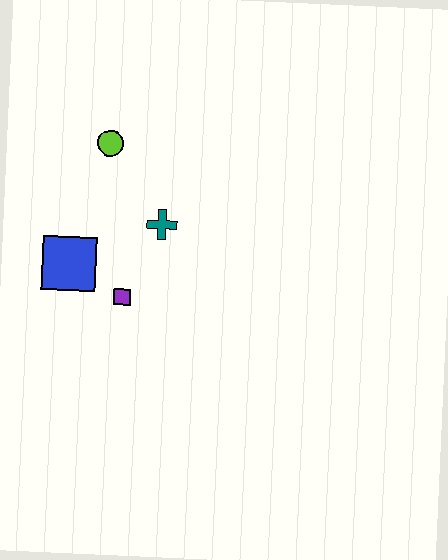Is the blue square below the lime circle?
Yes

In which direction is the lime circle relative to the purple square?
The lime circle is above the purple square.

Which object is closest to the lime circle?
The teal cross is closest to the lime circle.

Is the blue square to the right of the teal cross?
No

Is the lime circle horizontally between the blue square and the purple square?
Yes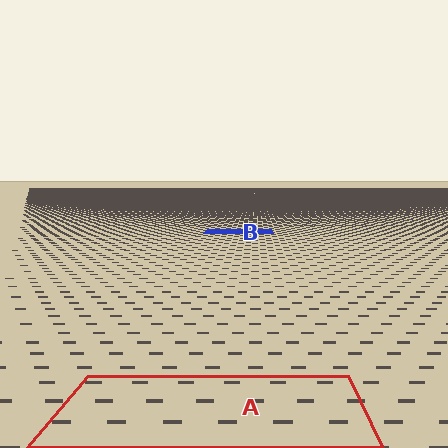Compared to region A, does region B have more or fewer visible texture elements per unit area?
Region B has more texture elements per unit area — they are packed more densely because it is farther away.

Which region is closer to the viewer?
Region A is closer. The texture elements there are larger and more spread out.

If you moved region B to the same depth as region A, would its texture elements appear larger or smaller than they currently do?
They would appear larger. At a closer depth, the same texture elements are projected at a bigger on-screen size.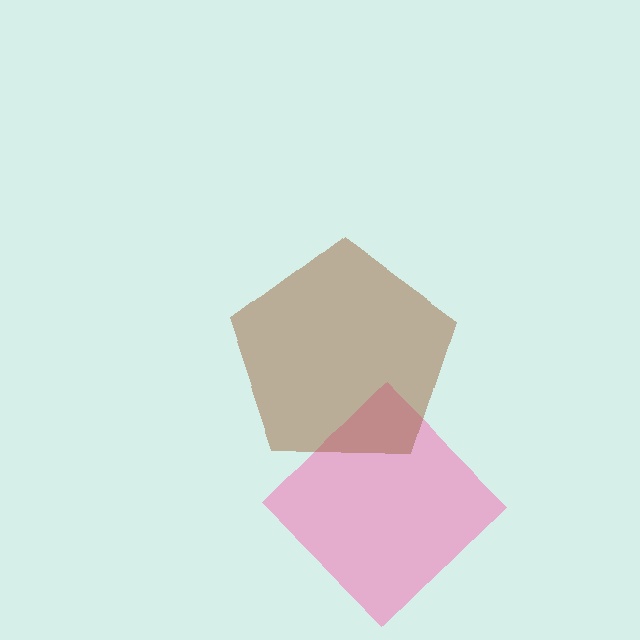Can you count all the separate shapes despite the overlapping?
Yes, there are 2 separate shapes.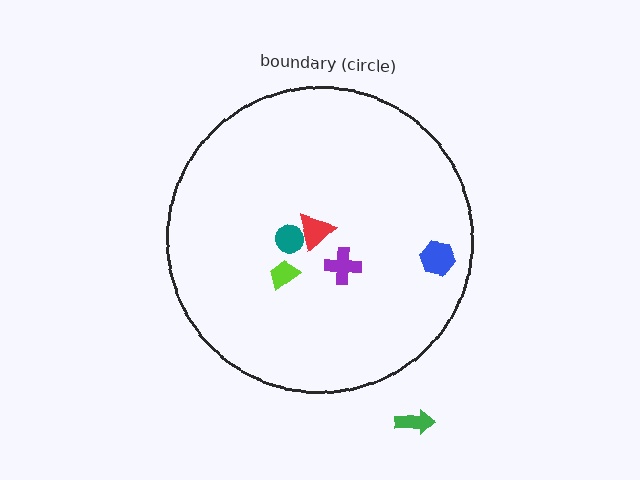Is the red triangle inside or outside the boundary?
Inside.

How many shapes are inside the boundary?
5 inside, 1 outside.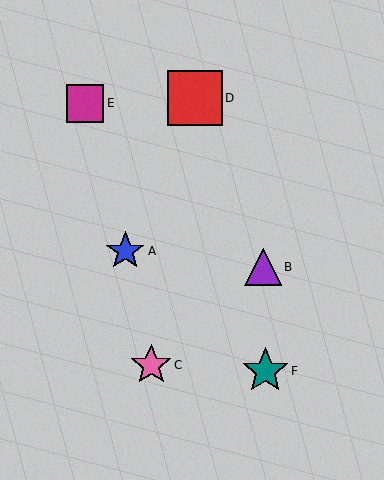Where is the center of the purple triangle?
The center of the purple triangle is at (263, 267).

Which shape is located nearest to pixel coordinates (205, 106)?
The red square (labeled D) at (195, 98) is nearest to that location.